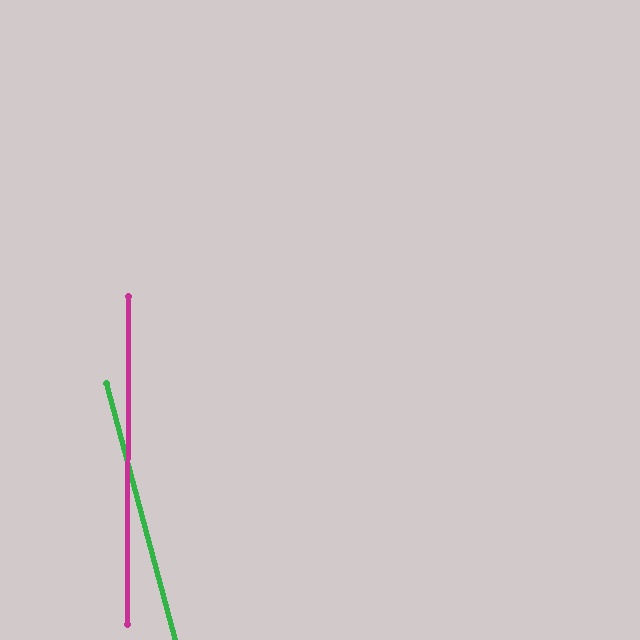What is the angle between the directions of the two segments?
Approximately 15 degrees.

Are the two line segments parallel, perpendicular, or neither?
Neither parallel nor perpendicular — they differ by about 15°.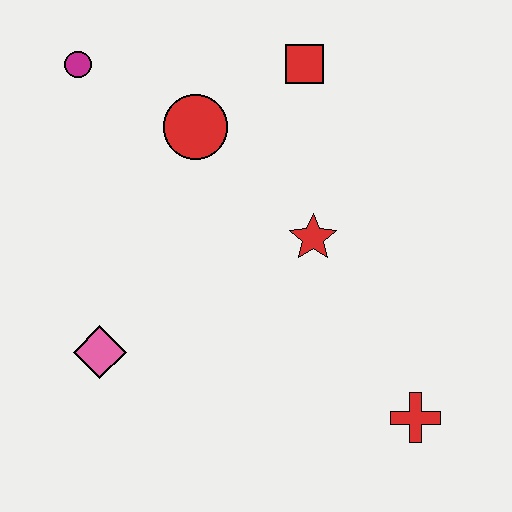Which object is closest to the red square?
The red circle is closest to the red square.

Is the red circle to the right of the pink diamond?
Yes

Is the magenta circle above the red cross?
Yes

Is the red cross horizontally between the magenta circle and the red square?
No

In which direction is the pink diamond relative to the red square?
The pink diamond is below the red square.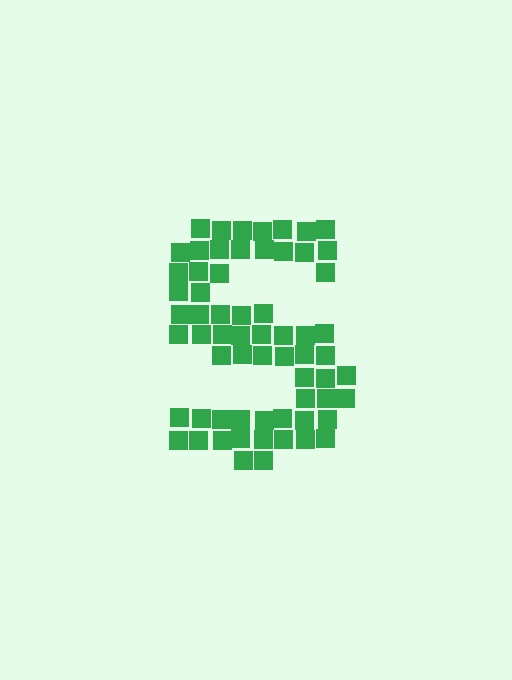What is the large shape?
The large shape is the letter S.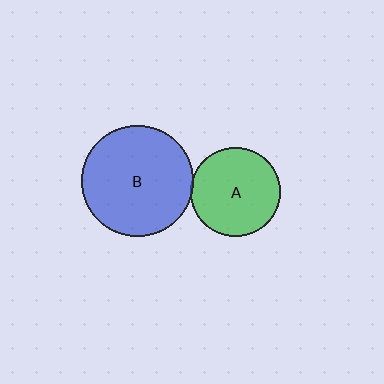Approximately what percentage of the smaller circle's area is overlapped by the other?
Approximately 5%.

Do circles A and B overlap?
Yes.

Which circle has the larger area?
Circle B (blue).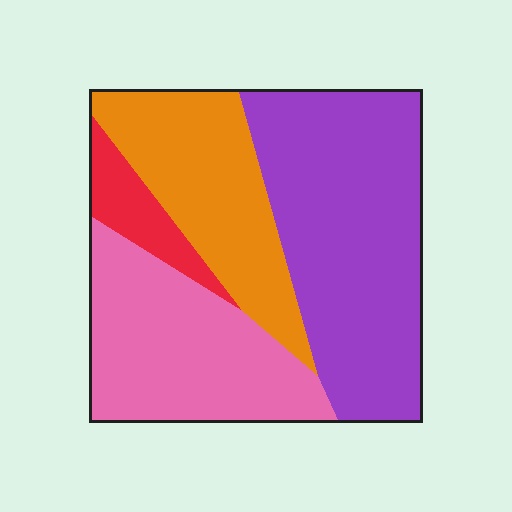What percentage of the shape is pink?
Pink takes up about one quarter (1/4) of the shape.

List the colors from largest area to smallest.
From largest to smallest: purple, pink, orange, red.